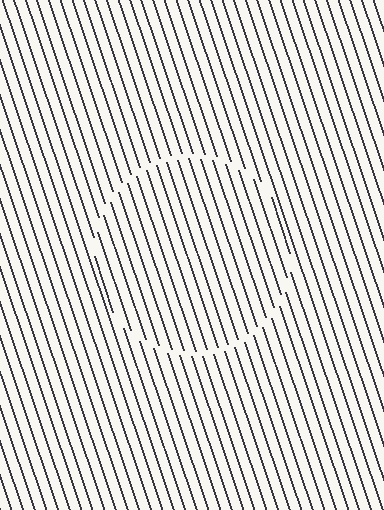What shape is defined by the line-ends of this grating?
An illusory circle. The interior of the shape contains the same grating, shifted by half a period — the contour is defined by the phase discontinuity where line-ends from the inner and outer gratings abut.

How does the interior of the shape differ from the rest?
The interior of the shape contains the same grating, shifted by half a period — the contour is defined by the phase discontinuity where line-ends from the inner and outer gratings abut.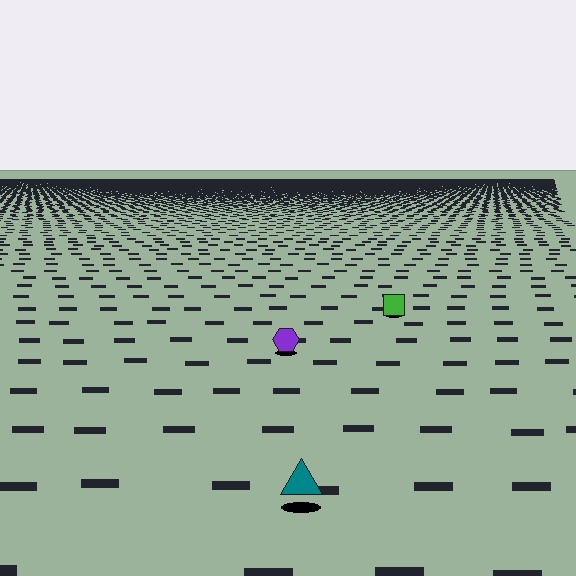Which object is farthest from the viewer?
The green square is farthest from the viewer. It appears smaller and the ground texture around it is denser.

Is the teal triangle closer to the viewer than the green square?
Yes. The teal triangle is closer — you can tell from the texture gradient: the ground texture is coarser near it.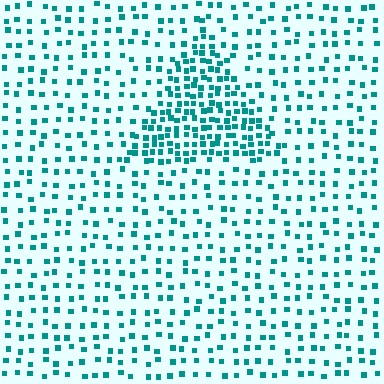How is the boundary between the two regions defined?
The boundary is defined by a change in element density (approximately 2.4x ratio). All elements are the same color, size, and shape.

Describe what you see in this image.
The image contains small teal elements arranged at two different densities. A triangle-shaped region is visible where the elements are more densely packed than the surrounding area.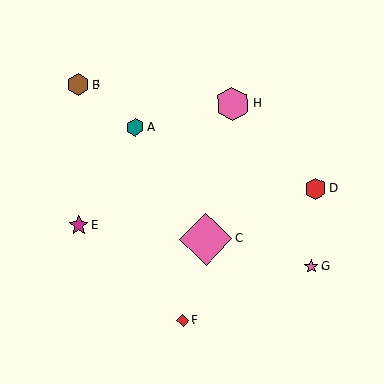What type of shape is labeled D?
Shape D is a red hexagon.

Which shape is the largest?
The pink diamond (labeled C) is the largest.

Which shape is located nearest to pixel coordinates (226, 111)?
The pink hexagon (labeled H) at (233, 104) is nearest to that location.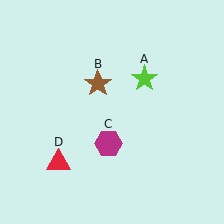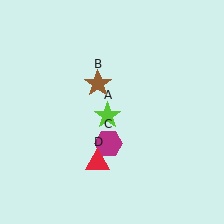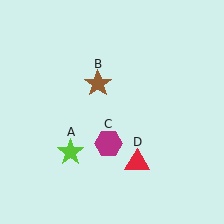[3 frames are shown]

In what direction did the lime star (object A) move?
The lime star (object A) moved down and to the left.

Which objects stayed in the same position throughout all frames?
Brown star (object B) and magenta hexagon (object C) remained stationary.